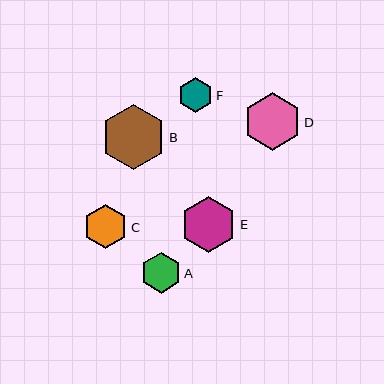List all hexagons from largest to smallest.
From largest to smallest: B, D, E, C, A, F.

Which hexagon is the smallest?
Hexagon F is the smallest with a size of approximately 35 pixels.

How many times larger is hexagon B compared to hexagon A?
Hexagon B is approximately 1.6 times the size of hexagon A.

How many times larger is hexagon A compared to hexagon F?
Hexagon A is approximately 1.2 times the size of hexagon F.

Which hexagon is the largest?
Hexagon B is the largest with a size of approximately 65 pixels.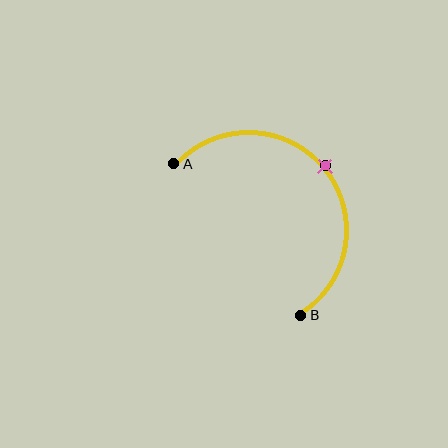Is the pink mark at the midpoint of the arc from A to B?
Yes. The pink mark lies on the arc at equal arc-length from both A and B — it is the arc midpoint.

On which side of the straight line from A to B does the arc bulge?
The arc bulges above and to the right of the straight line connecting A and B.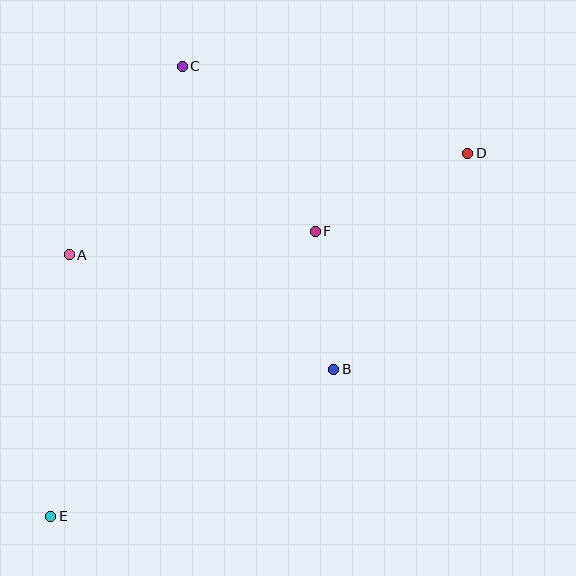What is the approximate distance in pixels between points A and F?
The distance between A and F is approximately 247 pixels.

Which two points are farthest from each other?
Points D and E are farthest from each other.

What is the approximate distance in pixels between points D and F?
The distance between D and F is approximately 172 pixels.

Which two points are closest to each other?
Points B and F are closest to each other.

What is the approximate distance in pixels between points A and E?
The distance between A and E is approximately 262 pixels.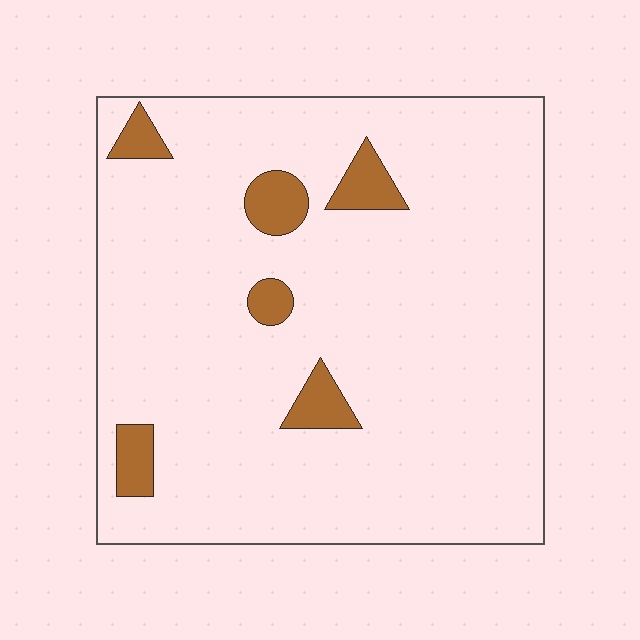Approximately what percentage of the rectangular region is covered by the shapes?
Approximately 10%.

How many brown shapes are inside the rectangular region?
6.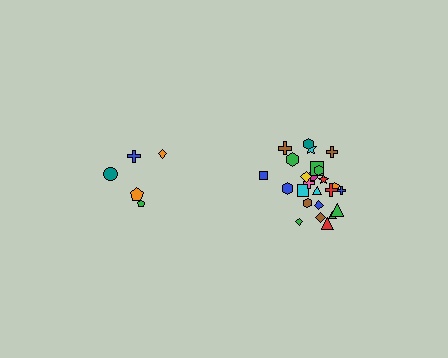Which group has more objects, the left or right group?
The right group.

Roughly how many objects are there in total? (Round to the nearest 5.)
Roughly 30 objects in total.